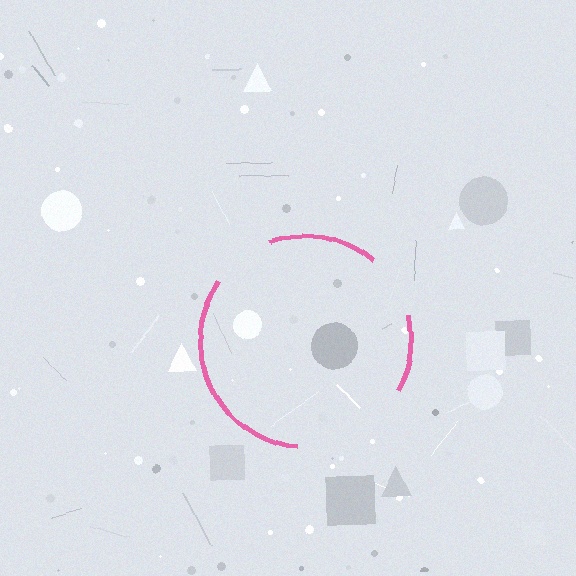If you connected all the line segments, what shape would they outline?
They would outline a circle.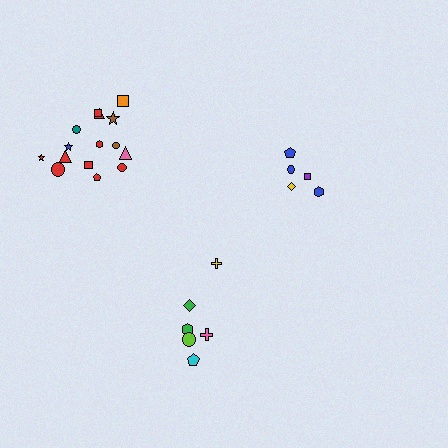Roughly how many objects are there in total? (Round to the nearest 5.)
Roughly 25 objects in total.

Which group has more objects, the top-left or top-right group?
The top-left group.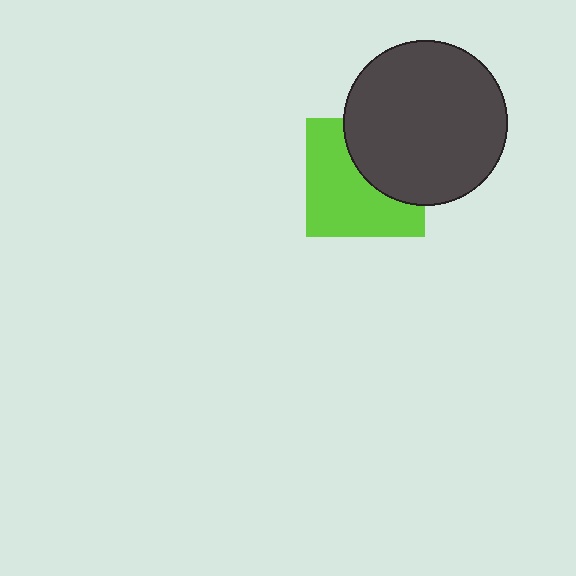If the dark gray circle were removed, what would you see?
You would see the complete lime square.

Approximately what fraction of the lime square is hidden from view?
Roughly 40% of the lime square is hidden behind the dark gray circle.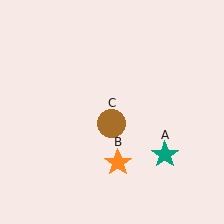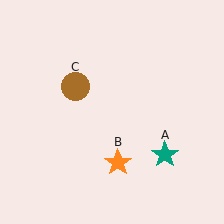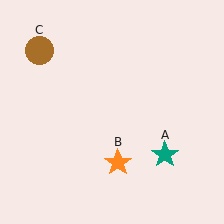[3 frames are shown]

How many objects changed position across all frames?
1 object changed position: brown circle (object C).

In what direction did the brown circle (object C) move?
The brown circle (object C) moved up and to the left.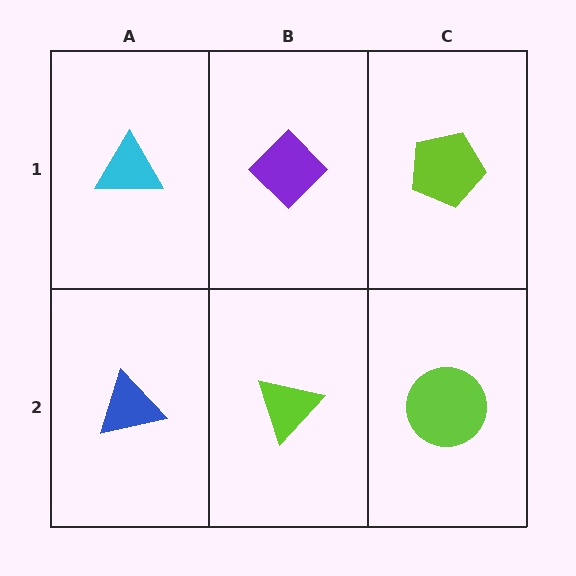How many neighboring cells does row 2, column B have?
3.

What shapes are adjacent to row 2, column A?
A cyan triangle (row 1, column A), a lime triangle (row 2, column B).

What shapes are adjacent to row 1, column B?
A lime triangle (row 2, column B), a cyan triangle (row 1, column A), a lime pentagon (row 1, column C).